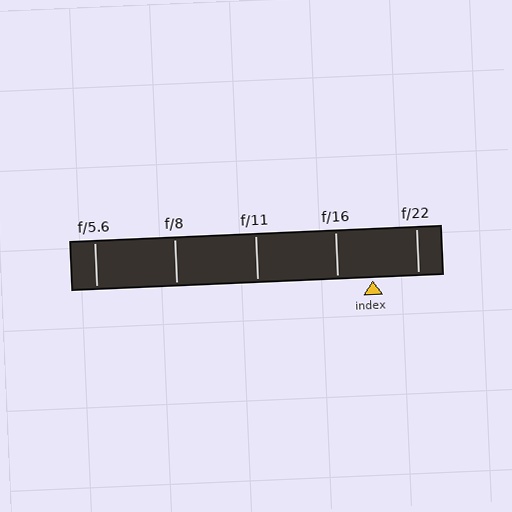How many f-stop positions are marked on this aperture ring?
There are 5 f-stop positions marked.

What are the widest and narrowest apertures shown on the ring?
The widest aperture shown is f/5.6 and the narrowest is f/22.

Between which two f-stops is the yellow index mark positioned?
The index mark is between f/16 and f/22.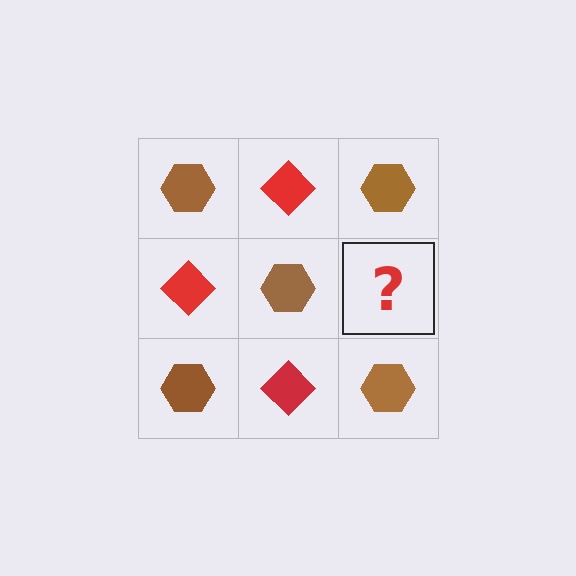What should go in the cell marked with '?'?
The missing cell should contain a red diamond.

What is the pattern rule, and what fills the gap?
The rule is that it alternates brown hexagon and red diamond in a checkerboard pattern. The gap should be filled with a red diamond.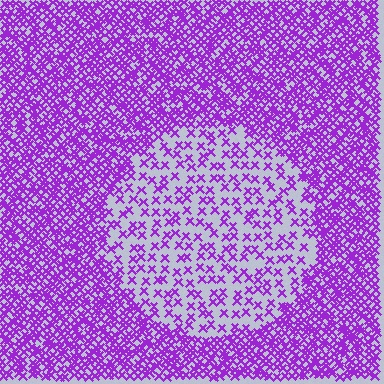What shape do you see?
I see a circle.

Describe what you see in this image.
The image contains small purple elements arranged at two different densities. A circle-shaped region is visible where the elements are less densely packed than the surrounding area.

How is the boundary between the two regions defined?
The boundary is defined by a change in element density (approximately 2.7x ratio). All elements are the same color, size, and shape.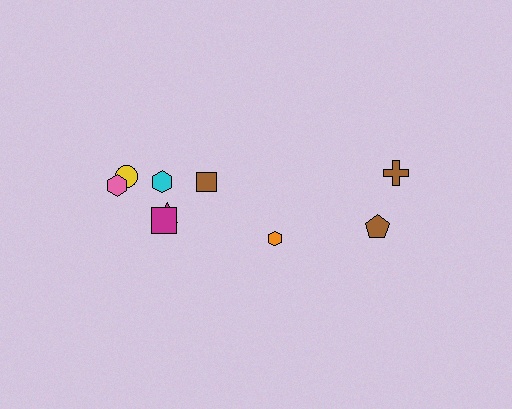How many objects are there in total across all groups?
There are 9 objects.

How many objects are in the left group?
There are 6 objects.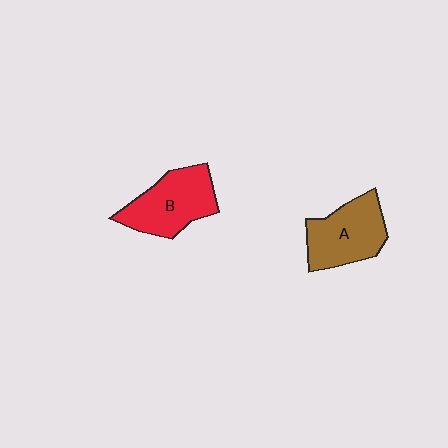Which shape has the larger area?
Shape B (red).